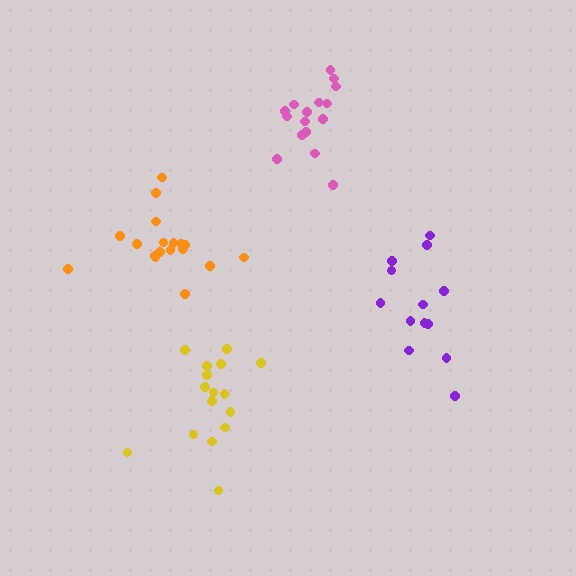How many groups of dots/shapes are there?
There are 4 groups.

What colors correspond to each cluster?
The clusters are colored: orange, yellow, pink, purple.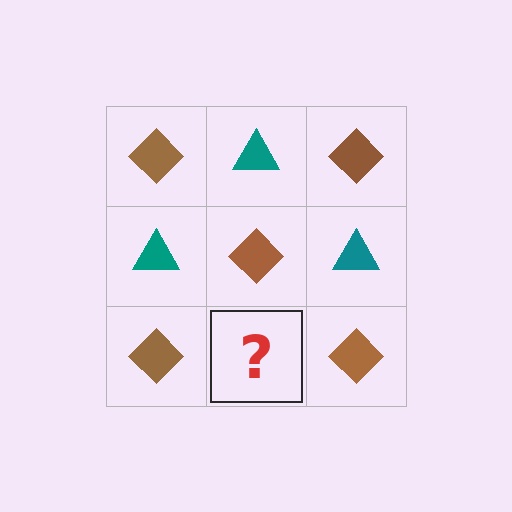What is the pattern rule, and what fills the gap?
The rule is that it alternates brown diamond and teal triangle in a checkerboard pattern. The gap should be filled with a teal triangle.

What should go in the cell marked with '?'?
The missing cell should contain a teal triangle.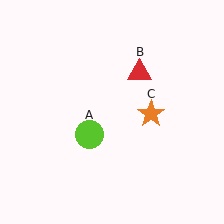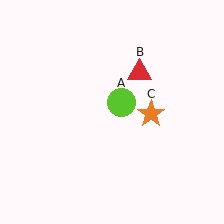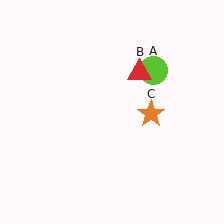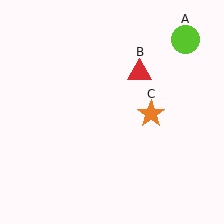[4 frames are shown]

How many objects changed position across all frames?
1 object changed position: lime circle (object A).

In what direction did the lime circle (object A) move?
The lime circle (object A) moved up and to the right.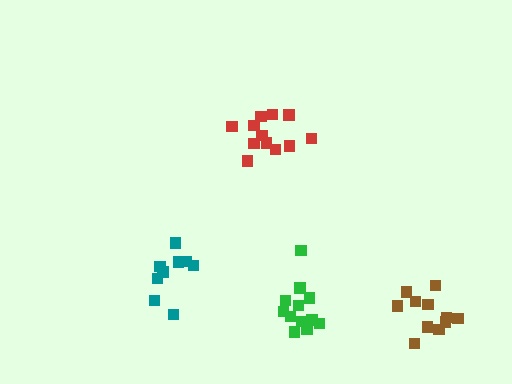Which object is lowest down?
The brown cluster is bottommost.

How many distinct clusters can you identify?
There are 4 distinct clusters.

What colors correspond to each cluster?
The clusters are colored: teal, brown, green, red.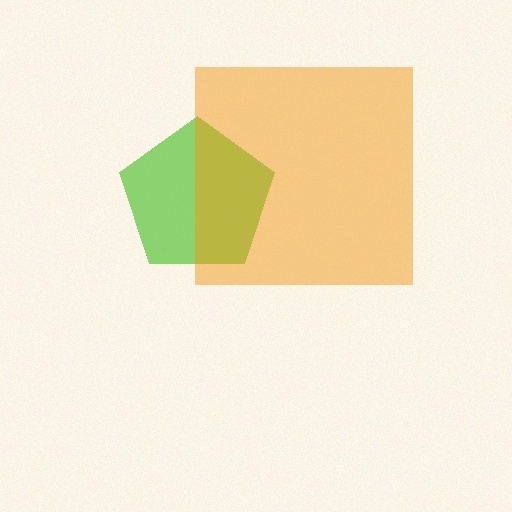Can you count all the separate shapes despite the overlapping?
Yes, there are 2 separate shapes.